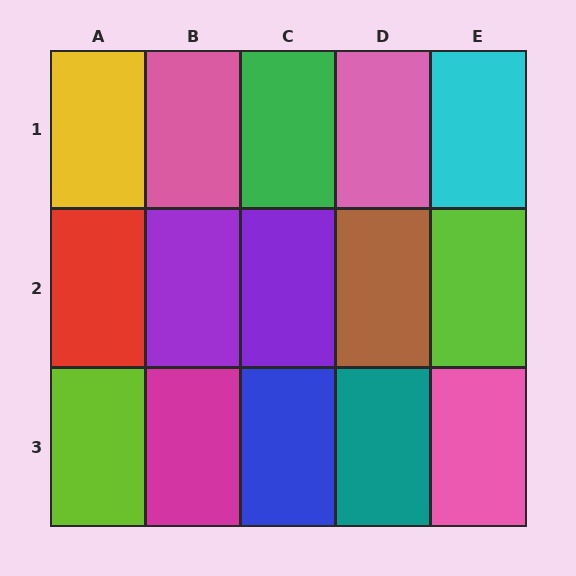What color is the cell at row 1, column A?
Yellow.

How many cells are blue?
1 cell is blue.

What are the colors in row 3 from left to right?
Lime, magenta, blue, teal, pink.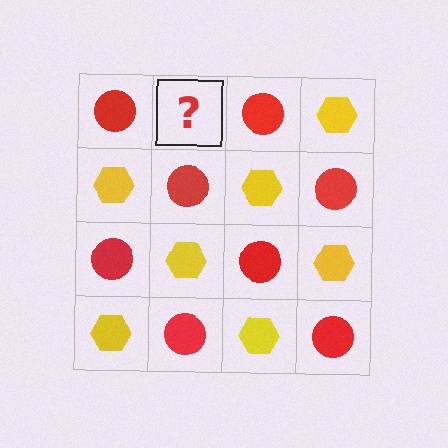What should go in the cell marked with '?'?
The missing cell should contain a yellow hexagon.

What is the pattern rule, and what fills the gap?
The rule is that it alternates red circle and yellow hexagon in a checkerboard pattern. The gap should be filled with a yellow hexagon.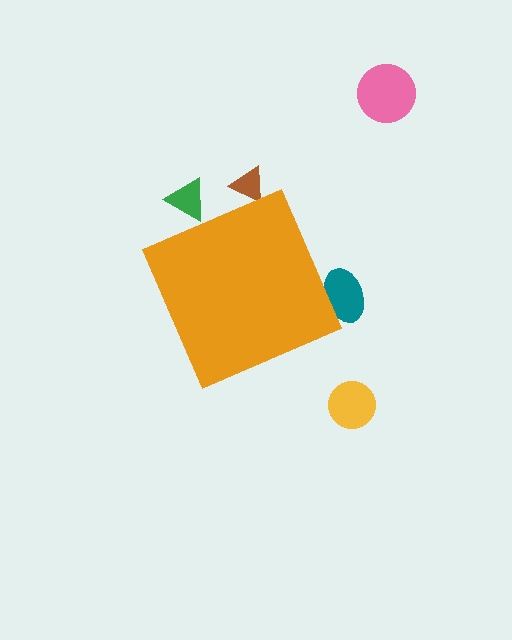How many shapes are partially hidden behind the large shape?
3 shapes are partially hidden.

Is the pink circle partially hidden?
No, the pink circle is fully visible.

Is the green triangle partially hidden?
Yes, the green triangle is partially hidden behind the orange diamond.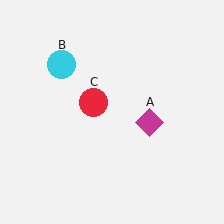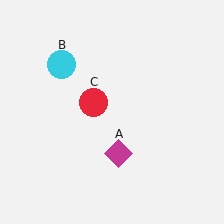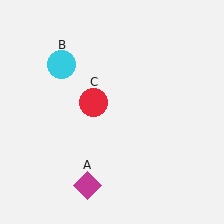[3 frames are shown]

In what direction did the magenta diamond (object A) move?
The magenta diamond (object A) moved down and to the left.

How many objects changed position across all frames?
1 object changed position: magenta diamond (object A).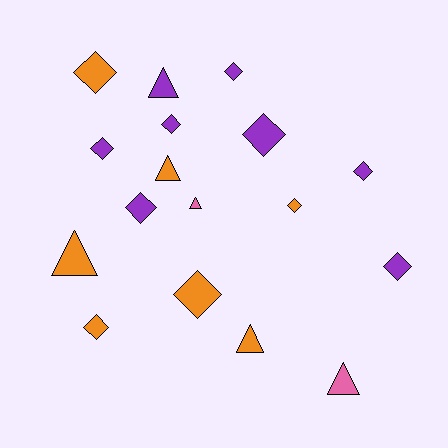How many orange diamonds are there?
There are 4 orange diamonds.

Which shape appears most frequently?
Diamond, with 11 objects.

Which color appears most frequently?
Purple, with 8 objects.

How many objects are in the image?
There are 17 objects.